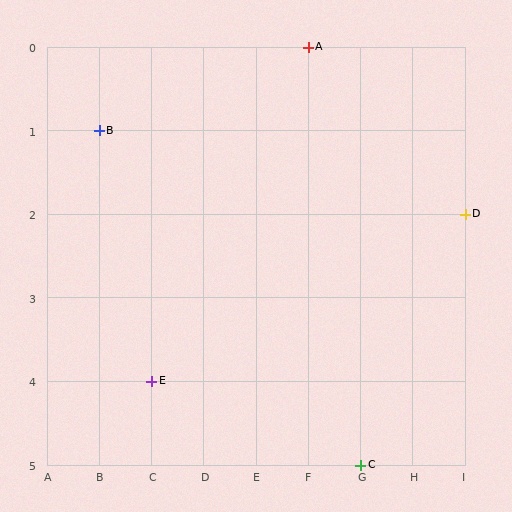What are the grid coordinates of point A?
Point A is at grid coordinates (F, 0).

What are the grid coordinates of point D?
Point D is at grid coordinates (I, 2).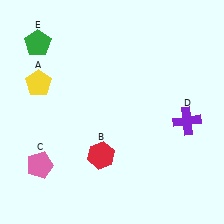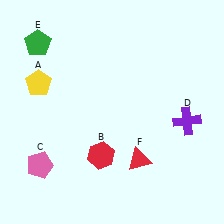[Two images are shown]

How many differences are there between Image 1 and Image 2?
There is 1 difference between the two images.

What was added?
A red triangle (F) was added in Image 2.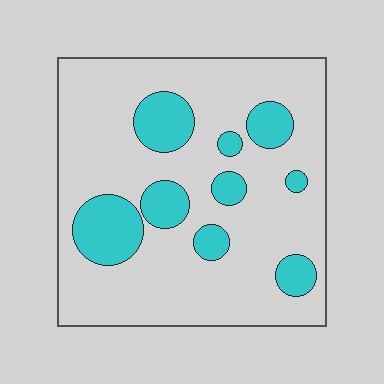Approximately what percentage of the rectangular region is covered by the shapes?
Approximately 20%.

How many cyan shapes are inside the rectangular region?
9.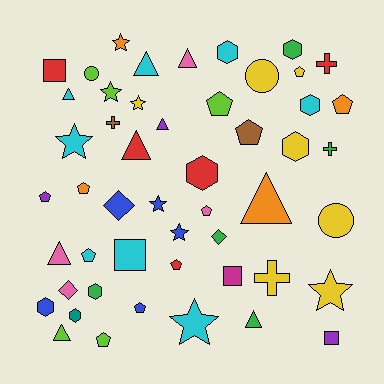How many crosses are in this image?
There are 4 crosses.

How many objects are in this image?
There are 50 objects.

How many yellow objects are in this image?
There are 7 yellow objects.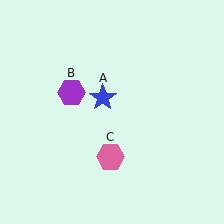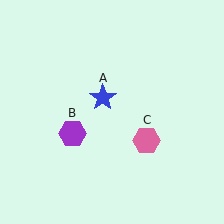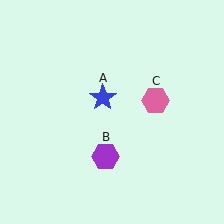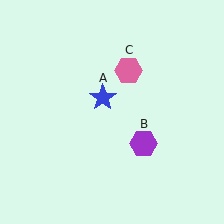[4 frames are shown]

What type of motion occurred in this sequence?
The purple hexagon (object B), pink hexagon (object C) rotated counterclockwise around the center of the scene.